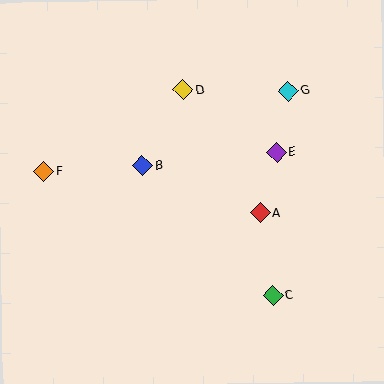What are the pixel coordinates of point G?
Point G is at (288, 91).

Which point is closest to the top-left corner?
Point F is closest to the top-left corner.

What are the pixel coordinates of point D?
Point D is at (183, 90).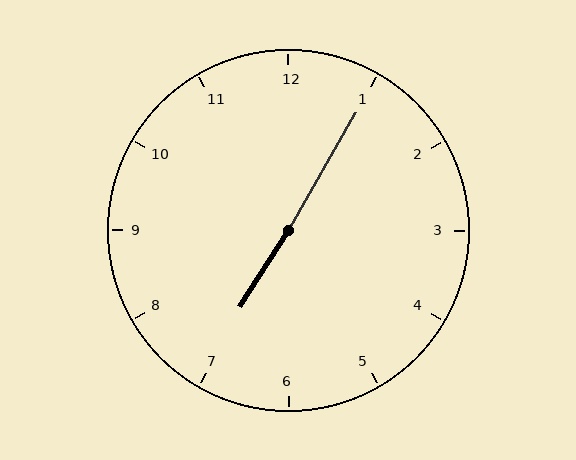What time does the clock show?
7:05.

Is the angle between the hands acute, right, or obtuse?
It is obtuse.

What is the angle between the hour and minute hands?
Approximately 178 degrees.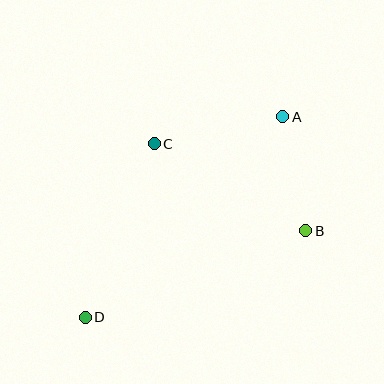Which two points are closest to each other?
Points A and B are closest to each other.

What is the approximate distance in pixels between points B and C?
The distance between B and C is approximately 175 pixels.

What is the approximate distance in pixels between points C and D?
The distance between C and D is approximately 186 pixels.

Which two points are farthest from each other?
Points A and D are farthest from each other.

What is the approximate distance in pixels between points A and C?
The distance between A and C is approximately 132 pixels.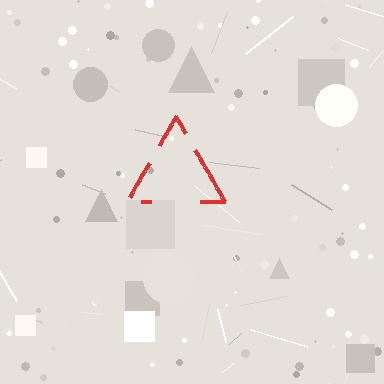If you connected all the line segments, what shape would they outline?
They would outline a triangle.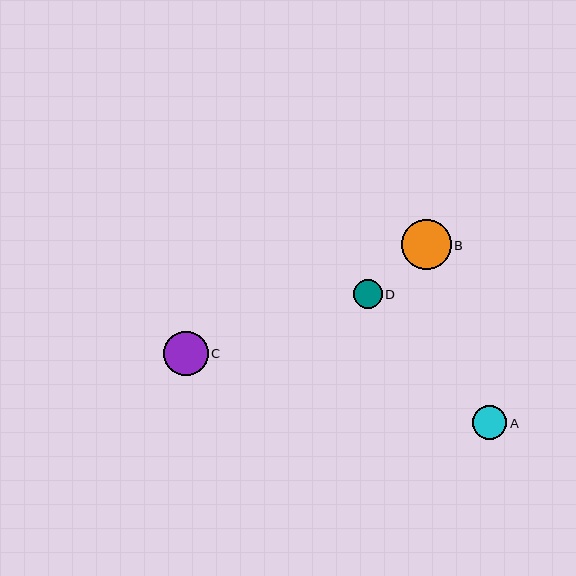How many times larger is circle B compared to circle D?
Circle B is approximately 1.8 times the size of circle D.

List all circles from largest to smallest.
From largest to smallest: B, C, A, D.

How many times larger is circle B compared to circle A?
Circle B is approximately 1.5 times the size of circle A.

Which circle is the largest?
Circle B is the largest with a size of approximately 50 pixels.